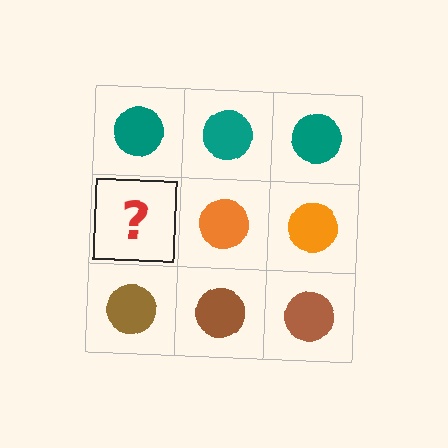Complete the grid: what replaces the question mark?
The question mark should be replaced with an orange circle.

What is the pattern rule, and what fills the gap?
The rule is that each row has a consistent color. The gap should be filled with an orange circle.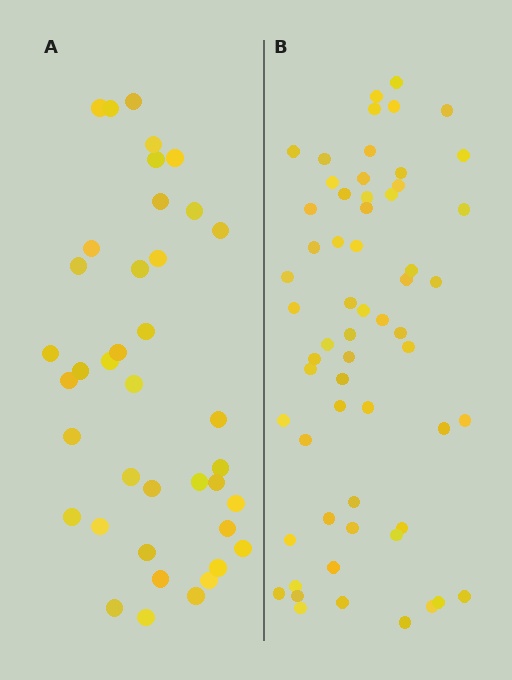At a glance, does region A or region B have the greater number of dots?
Region B (the right region) has more dots.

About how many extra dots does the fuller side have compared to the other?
Region B has approximately 20 more dots than region A.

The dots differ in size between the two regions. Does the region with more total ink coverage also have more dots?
No. Region A has more total ink coverage because its dots are larger, but region B actually contains more individual dots. Total area can be misleading — the number of items is what matters here.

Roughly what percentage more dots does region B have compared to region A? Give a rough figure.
About 55% more.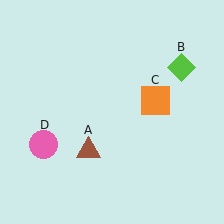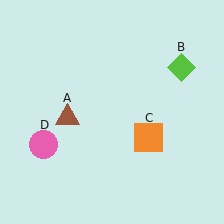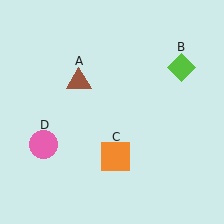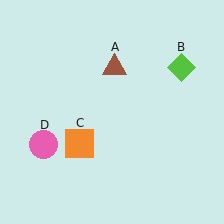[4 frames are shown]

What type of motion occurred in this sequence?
The brown triangle (object A), orange square (object C) rotated clockwise around the center of the scene.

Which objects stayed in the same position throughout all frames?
Lime diamond (object B) and pink circle (object D) remained stationary.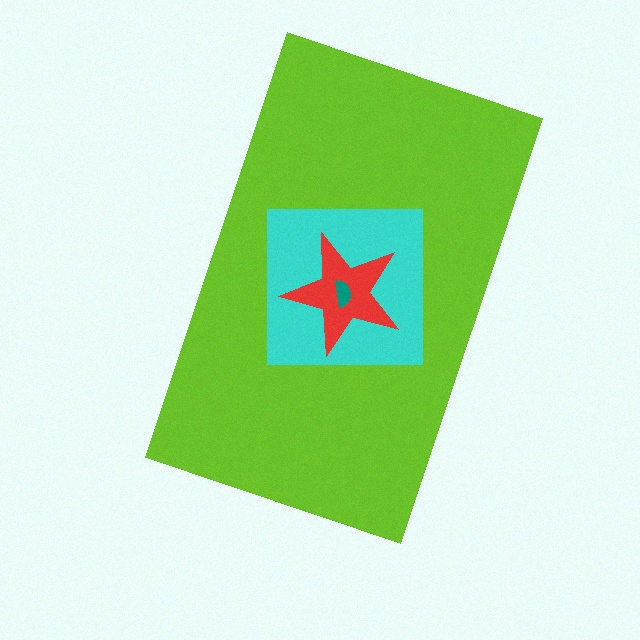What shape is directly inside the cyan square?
The red star.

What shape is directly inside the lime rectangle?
The cyan square.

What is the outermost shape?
The lime rectangle.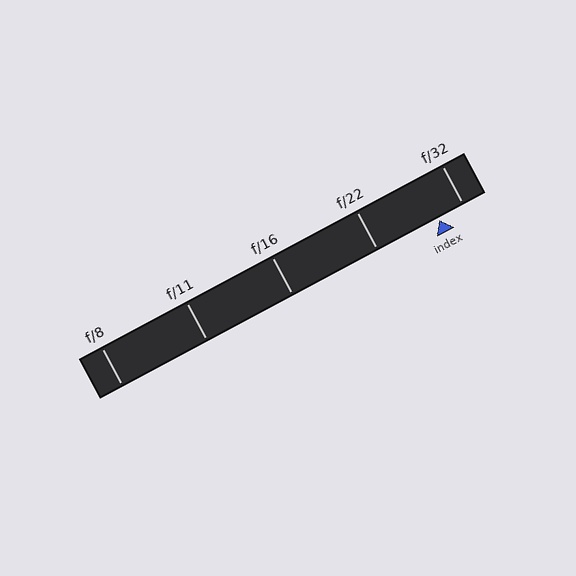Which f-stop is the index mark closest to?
The index mark is closest to f/32.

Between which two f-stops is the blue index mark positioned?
The index mark is between f/22 and f/32.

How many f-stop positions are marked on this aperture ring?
There are 5 f-stop positions marked.